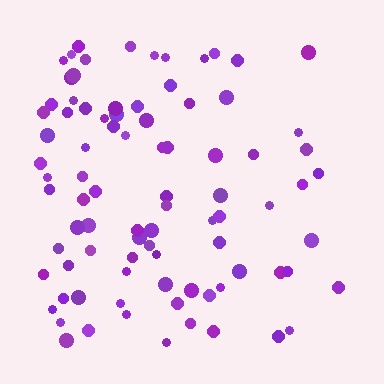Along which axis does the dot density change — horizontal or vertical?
Horizontal.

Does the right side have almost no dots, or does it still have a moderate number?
Still a moderate number, just noticeably fewer than the left.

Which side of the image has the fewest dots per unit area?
The right.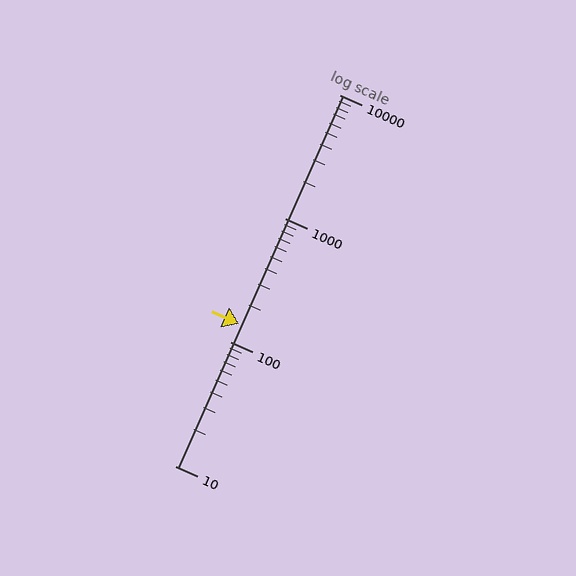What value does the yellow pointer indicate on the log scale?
The pointer indicates approximately 140.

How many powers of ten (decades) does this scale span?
The scale spans 3 decades, from 10 to 10000.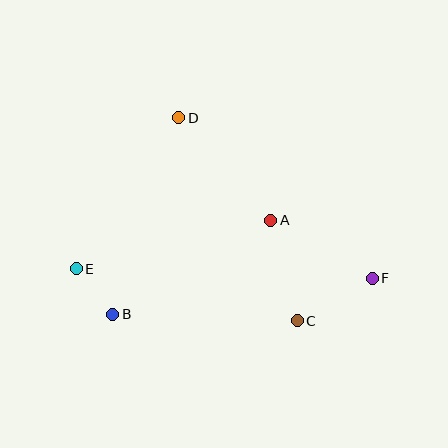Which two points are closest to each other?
Points B and E are closest to each other.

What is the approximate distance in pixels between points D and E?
The distance between D and E is approximately 183 pixels.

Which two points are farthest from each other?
Points E and F are farthest from each other.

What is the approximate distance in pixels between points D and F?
The distance between D and F is approximately 251 pixels.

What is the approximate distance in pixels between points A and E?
The distance between A and E is approximately 201 pixels.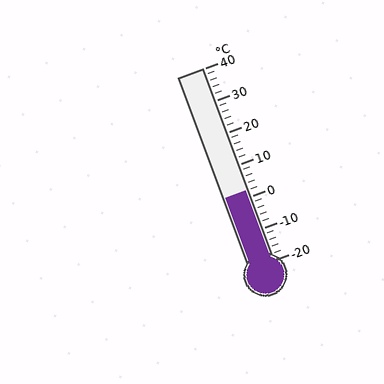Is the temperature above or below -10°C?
The temperature is above -10°C.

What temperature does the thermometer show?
The thermometer shows approximately 2°C.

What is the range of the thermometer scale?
The thermometer scale ranges from -20°C to 40°C.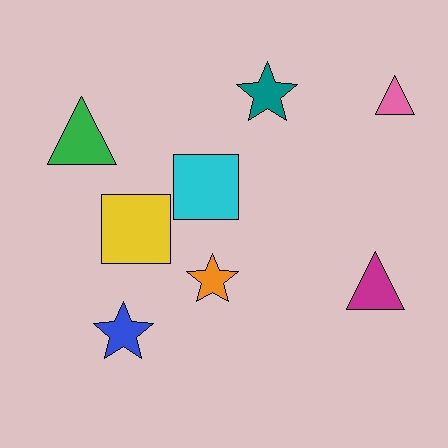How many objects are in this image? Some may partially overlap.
There are 8 objects.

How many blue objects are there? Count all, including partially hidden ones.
There is 1 blue object.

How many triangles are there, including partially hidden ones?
There are 3 triangles.